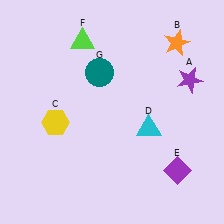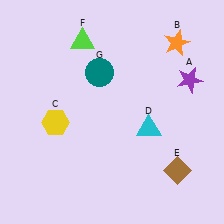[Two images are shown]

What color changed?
The diamond (E) changed from purple in Image 1 to brown in Image 2.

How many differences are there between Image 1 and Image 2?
There is 1 difference between the two images.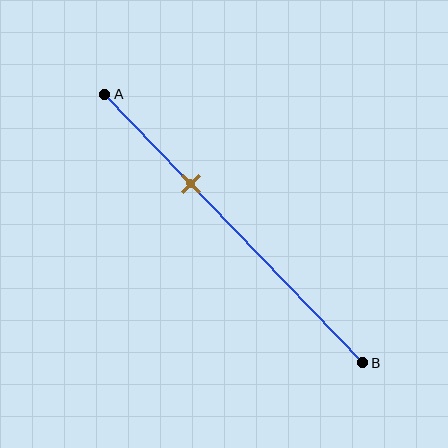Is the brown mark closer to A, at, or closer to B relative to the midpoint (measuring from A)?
The brown mark is closer to point A than the midpoint of segment AB.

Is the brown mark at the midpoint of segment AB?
No, the mark is at about 35% from A, not at the 50% midpoint.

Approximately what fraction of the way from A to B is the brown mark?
The brown mark is approximately 35% of the way from A to B.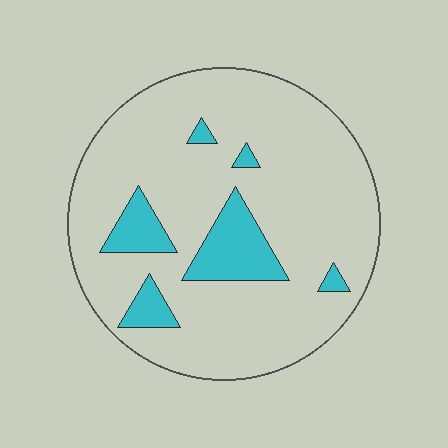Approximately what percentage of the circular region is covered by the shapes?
Approximately 15%.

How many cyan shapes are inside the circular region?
6.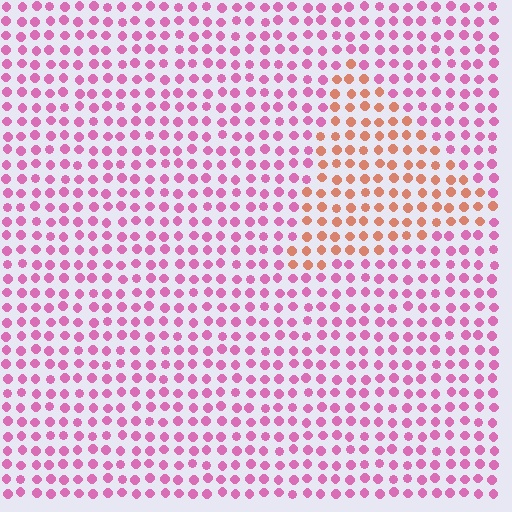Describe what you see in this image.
The image is filled with small pink elements in a uniform arrangement. A triangle-shaped region is visible where the elements are tinted to a slightly different hue, forming a subtle color boundary.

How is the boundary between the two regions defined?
The boundary is defined purely by a slight shift in hue (about 52 degrees). Spacing, size, and orientation are identical on both sides.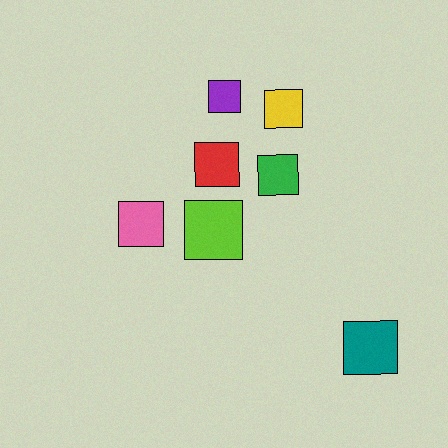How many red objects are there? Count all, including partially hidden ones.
There is 1 red object.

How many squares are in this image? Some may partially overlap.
There are 7 squares.